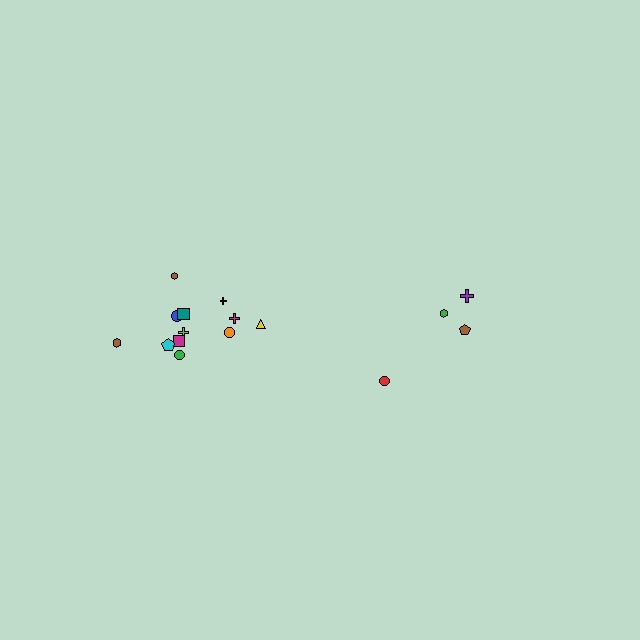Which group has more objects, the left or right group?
The left group.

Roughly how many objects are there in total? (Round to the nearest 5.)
Roughly 15 objects in total.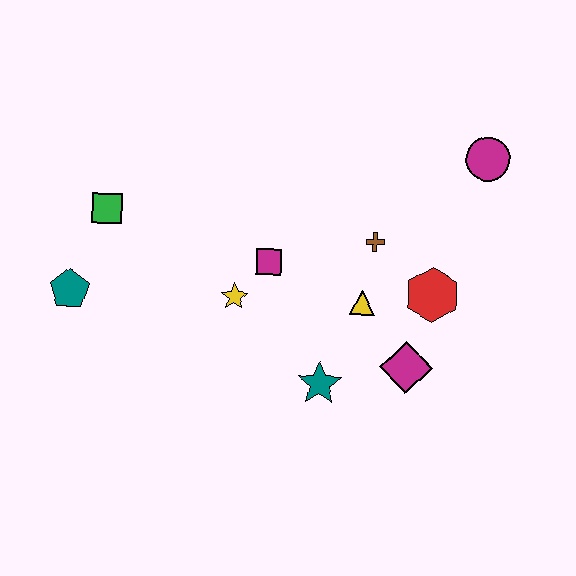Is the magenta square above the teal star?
Yes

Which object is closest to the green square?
The teal pentagon is closest to the green square.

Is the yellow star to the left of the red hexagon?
Yes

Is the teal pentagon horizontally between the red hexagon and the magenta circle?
No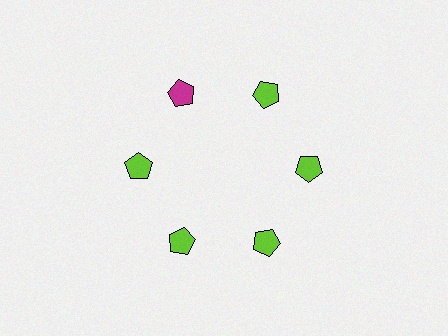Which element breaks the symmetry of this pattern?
The magenta pentagon at roughly the 11 o'clock position breaks the symmetry. All other shapes are lime pentagons.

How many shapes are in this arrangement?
There are 6 shapes arranged in a ring pattern.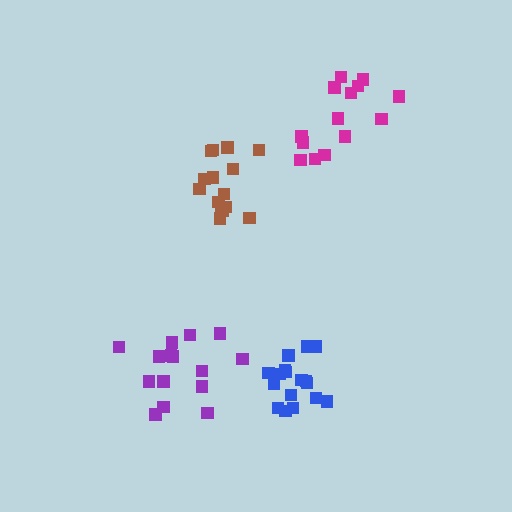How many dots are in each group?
Group 1: 16 dots, Group 2: 16 dots, Group 3: 14 dots, Group 4: 17 dots (63 total).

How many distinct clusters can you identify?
There are 4 distinct clusters.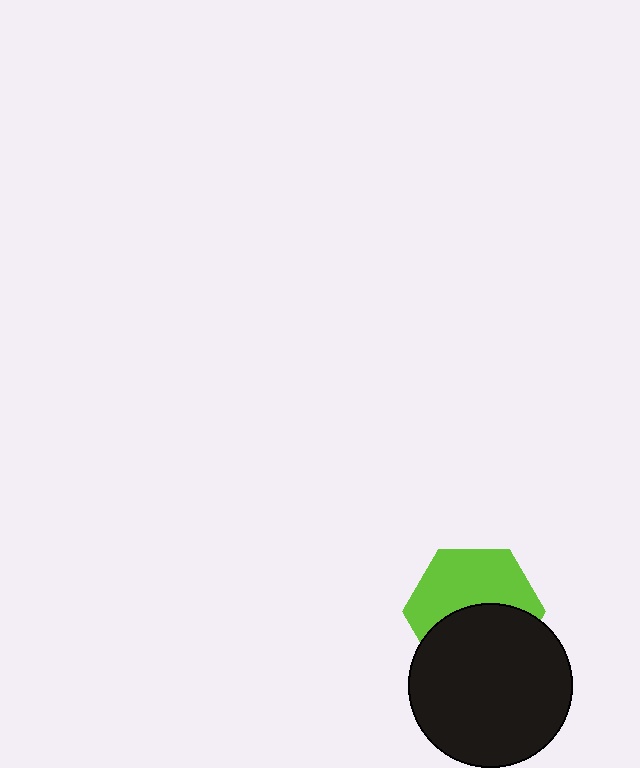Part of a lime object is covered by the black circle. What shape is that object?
It is a hexagon.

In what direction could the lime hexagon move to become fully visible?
The lime hexagon could move up. That would shift it out from behind the black circle entirely.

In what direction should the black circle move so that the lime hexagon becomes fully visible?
The black circle should move down. That is the shortest direction to clear the overlap and leave the lime hexagon fully visible.